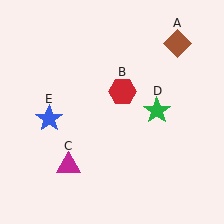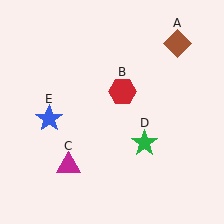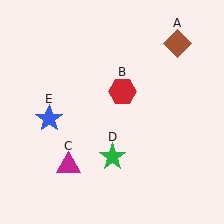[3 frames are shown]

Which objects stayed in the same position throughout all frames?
Brown diamond (object A) and red hexagon (object B) and magenta triangle (object C) and blue star (object E) remained stationary.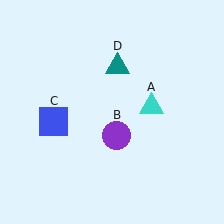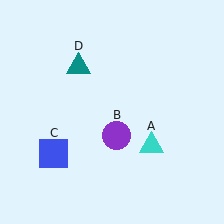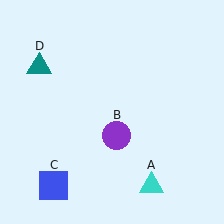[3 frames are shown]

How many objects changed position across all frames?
3 objects changed position: cyan triangle (object A), blue square (object C), teal triangle (object D).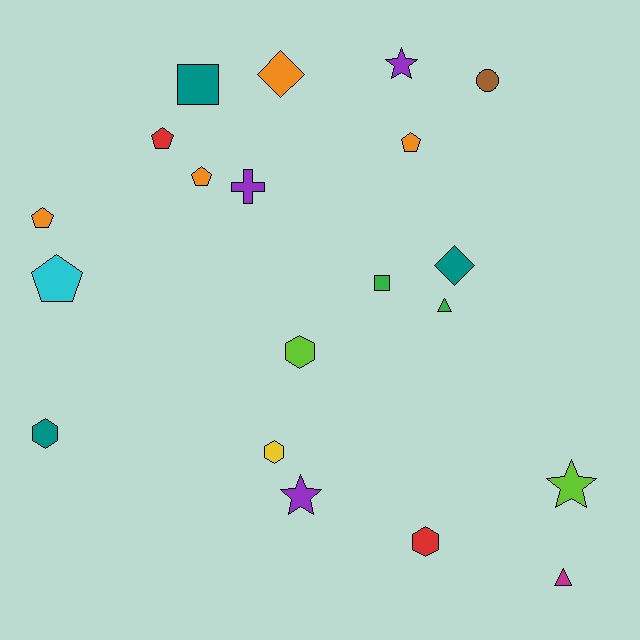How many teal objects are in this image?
There are 3 teal objects.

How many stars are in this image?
There are 3 stars.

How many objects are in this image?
There are 20 objects.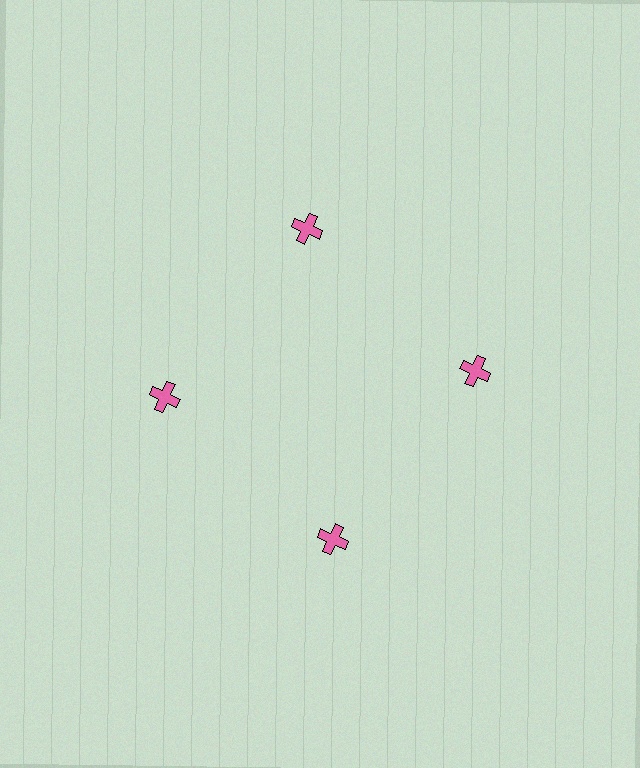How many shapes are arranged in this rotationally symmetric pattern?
There are 4 shapes, arranged in 4 groups of 1.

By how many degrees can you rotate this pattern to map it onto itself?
The pattern maps onto itself every 90 degrees of rotation.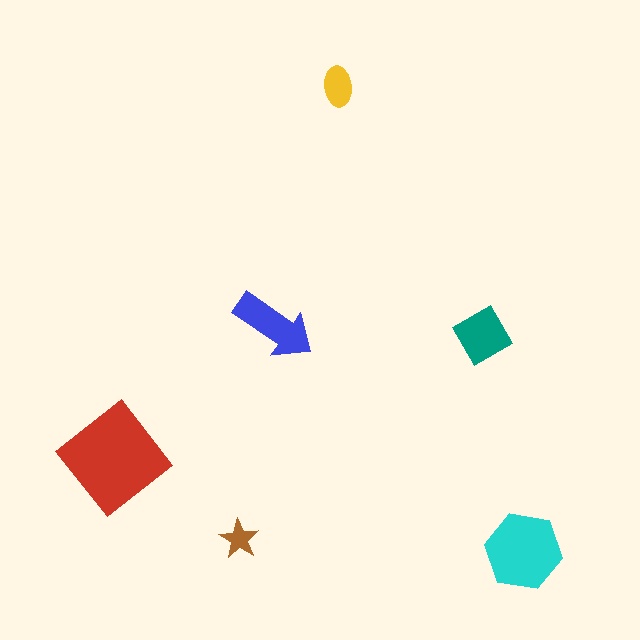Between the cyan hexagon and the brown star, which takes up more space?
The cyan hexagon.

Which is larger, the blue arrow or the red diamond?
The red diamond.